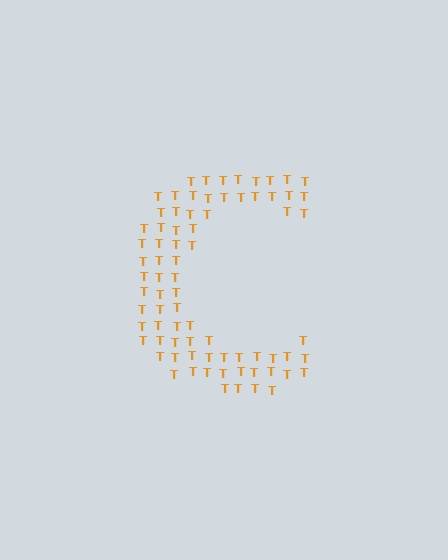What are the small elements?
The small elements are letter T's.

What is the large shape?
The large shape is the letter C.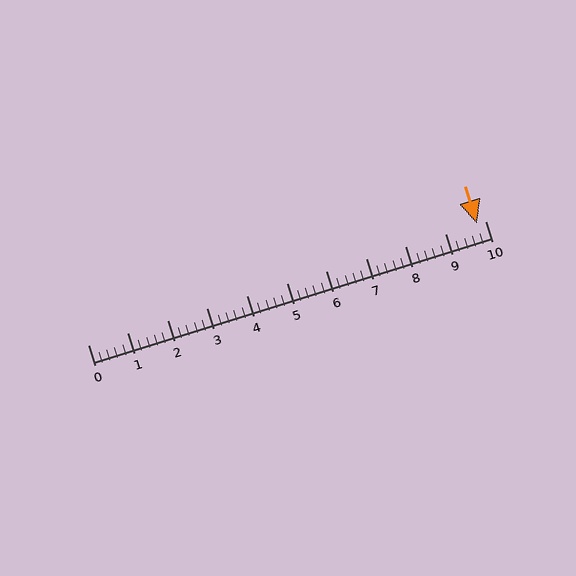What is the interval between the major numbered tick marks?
The major tick marks are spaced 1 units apart.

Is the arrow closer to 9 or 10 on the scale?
The arrow is closer to 10.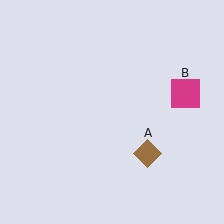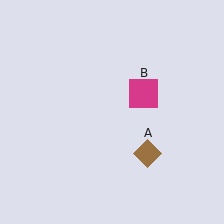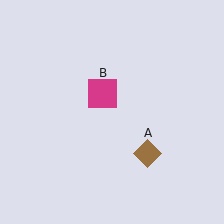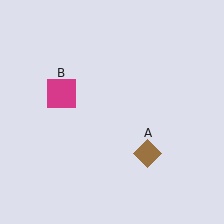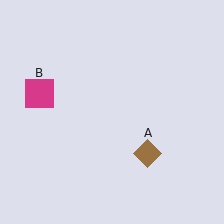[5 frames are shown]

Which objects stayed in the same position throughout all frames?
Brown diamond (object A) remained stationary.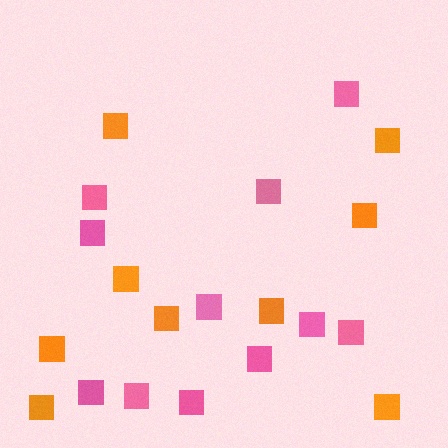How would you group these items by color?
There are 2 groups: one group of pink squares (11) and one group of orange squares (9).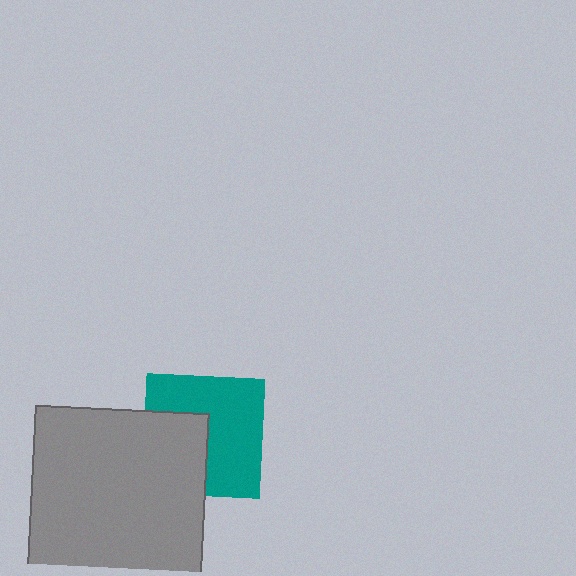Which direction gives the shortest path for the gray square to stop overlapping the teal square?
Moving left gives the shortest separation.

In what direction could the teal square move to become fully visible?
The teal square could move right. That would shift it out from behind the gray square entirely.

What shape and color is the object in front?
The object in front is a gray square.